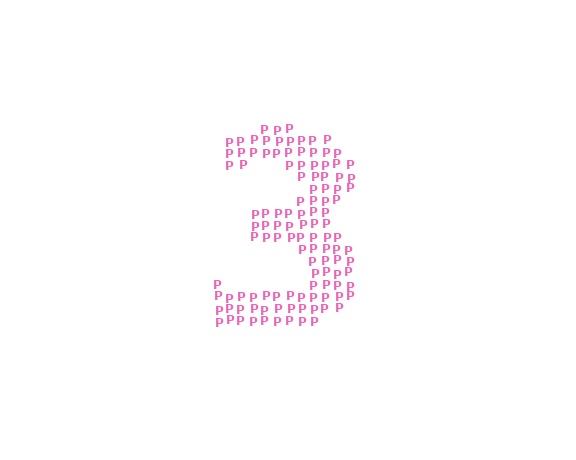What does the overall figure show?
The overall figure shows the digit 3.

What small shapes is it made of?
It is made of small letter P's.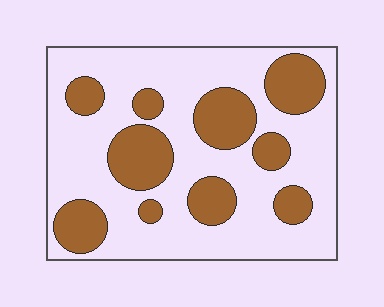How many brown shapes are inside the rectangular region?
10.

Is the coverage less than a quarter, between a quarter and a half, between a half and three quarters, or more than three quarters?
Between a quarter and a half.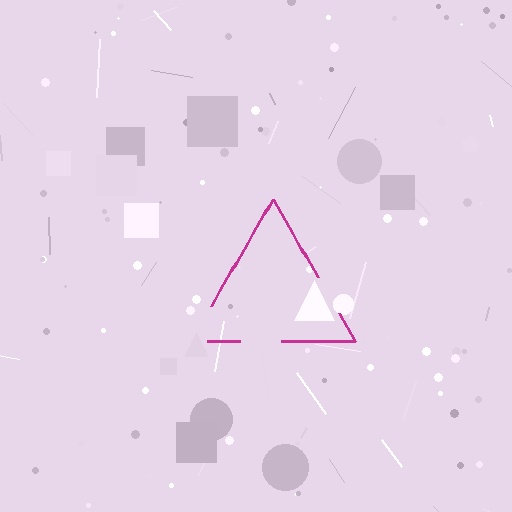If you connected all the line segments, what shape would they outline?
They would outline a triangle.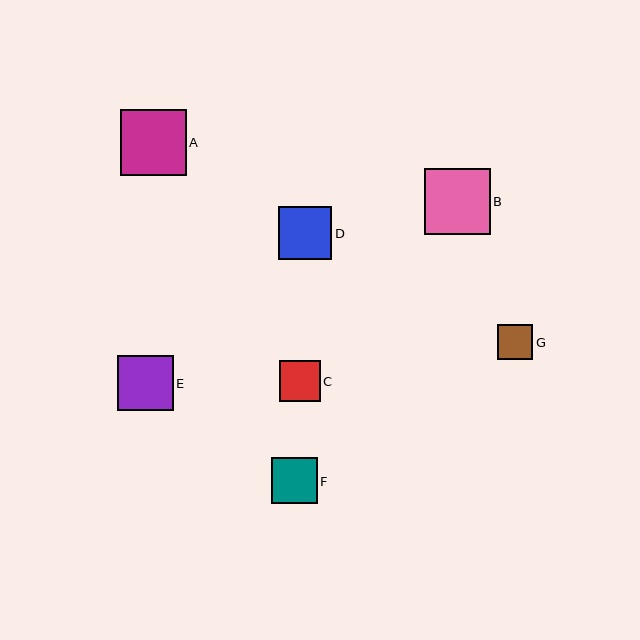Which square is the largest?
Square A is the largest with a size of approximately 66 pixels.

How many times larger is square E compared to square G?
Square E is approximately 1.6 times the size of square G.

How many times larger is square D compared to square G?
Square D is approximately 1.5 times the size of square G.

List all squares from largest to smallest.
From largest to smallest: A, B, E, D, F, C, G.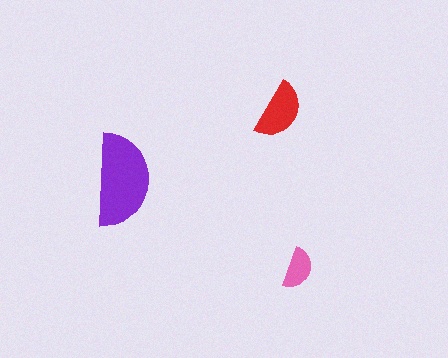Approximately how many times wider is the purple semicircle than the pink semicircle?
About 2 times wider.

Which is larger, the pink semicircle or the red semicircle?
The red one.